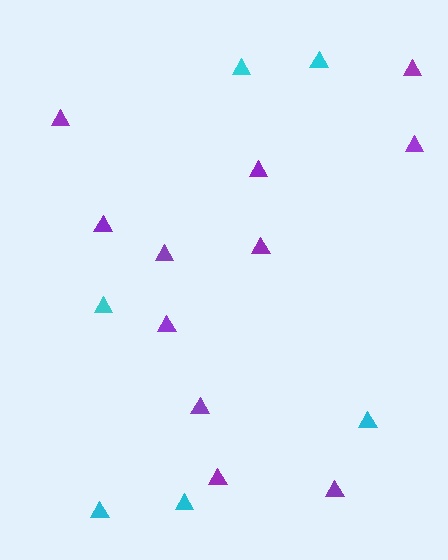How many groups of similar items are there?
There are 2 groups: one group of purple triangles (11) and one group of cyan triangles (6).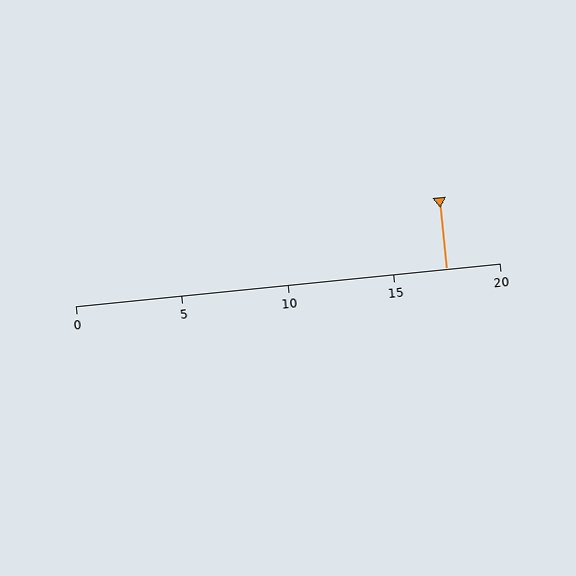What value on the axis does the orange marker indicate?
The marker indicates approximately 17.5.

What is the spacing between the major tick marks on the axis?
The major ticks are spaced 5 apart.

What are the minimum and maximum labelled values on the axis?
The axis runs from 0 to 20.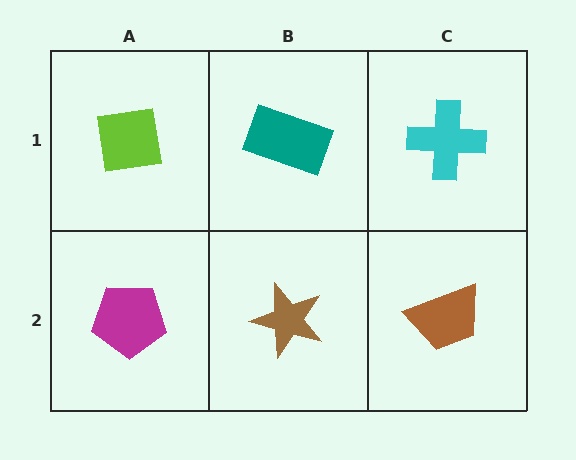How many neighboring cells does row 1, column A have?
2.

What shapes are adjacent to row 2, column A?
A lime square (row 1, column A), a brown star (row 2, column B).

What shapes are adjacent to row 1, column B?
A brown star (row 2, column B), a lime square (row 1, column A), a cyan cross (row 1, column C).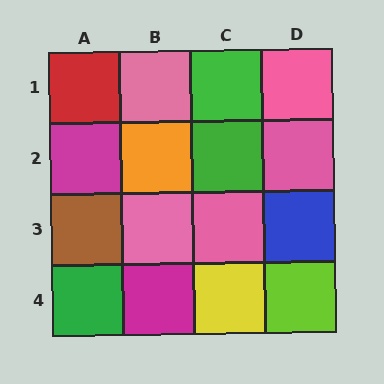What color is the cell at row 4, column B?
Magenta.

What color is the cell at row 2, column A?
Magenta.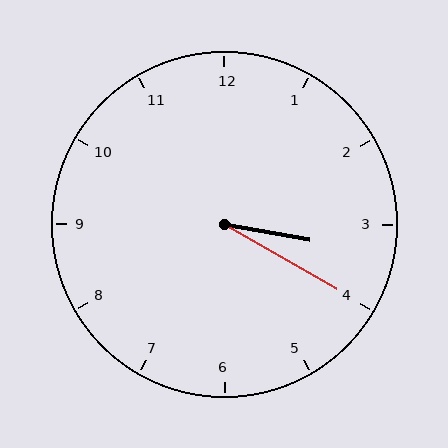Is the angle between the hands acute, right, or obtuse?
It is acute.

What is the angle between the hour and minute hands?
Approximately 20 degrees.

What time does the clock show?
3:20.